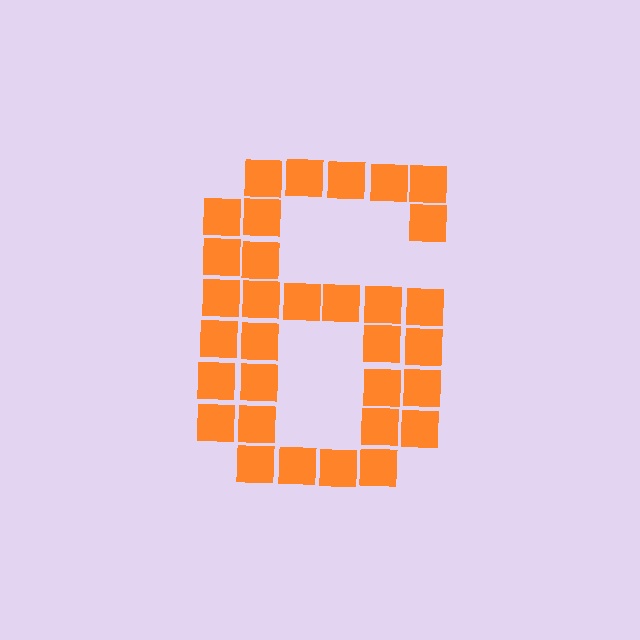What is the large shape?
The large shape is the digit 6.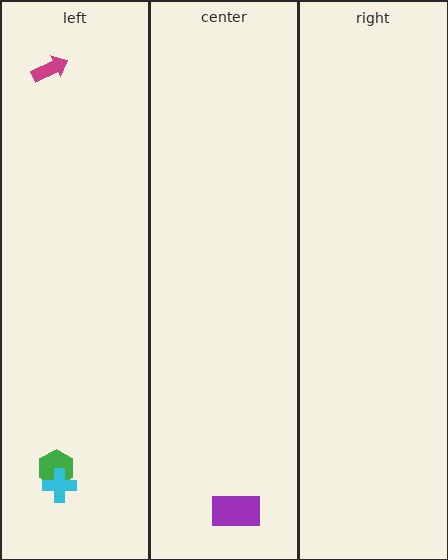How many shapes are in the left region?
3.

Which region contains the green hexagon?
The left region.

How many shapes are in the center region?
1.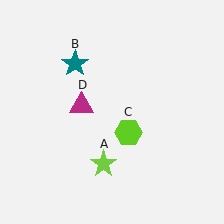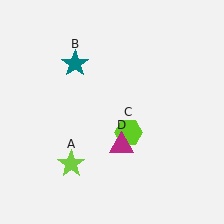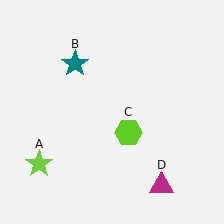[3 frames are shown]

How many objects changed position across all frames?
2 objects changed position: lime star (object A), magenta triangle (object D).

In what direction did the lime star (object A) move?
The lime star (object A) moved left.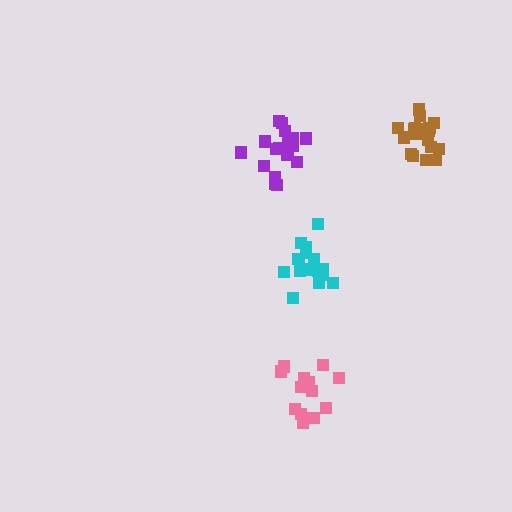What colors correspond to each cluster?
The clusters are colored: brown, cyan, purple, pink.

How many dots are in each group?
Group 1: 19 dots, Group 2: 16 dots, Group 3: 18 dots, Group 4: 15 dots (68 total).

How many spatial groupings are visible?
There are 4 spatial groupings.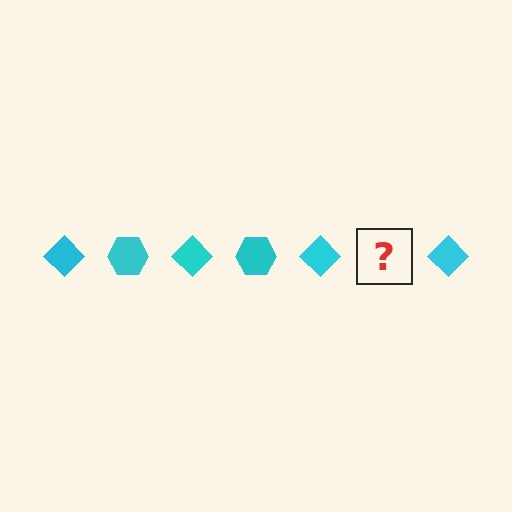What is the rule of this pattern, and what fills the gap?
The rule is that the pattern cycles through diamond, hexagon shapes in cyan. The gap should be filled with a cyan hexagon.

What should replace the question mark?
The question mark should be replaced with a cyan hexagon.